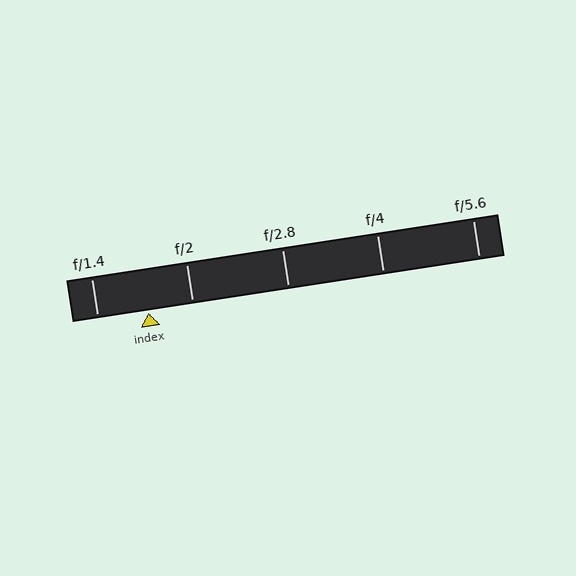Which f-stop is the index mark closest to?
The index mark is closest to f/2.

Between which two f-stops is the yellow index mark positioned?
The index mark is between f/1.4 and f/2.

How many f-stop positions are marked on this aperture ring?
There are 5 f-stop positions marked.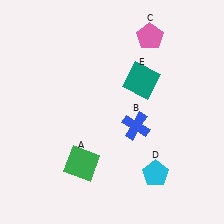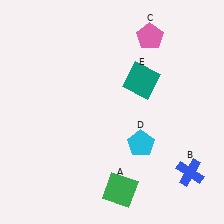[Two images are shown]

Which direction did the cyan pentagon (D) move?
The cyan pentagon (D) moved up.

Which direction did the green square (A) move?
The green square (A) moved right.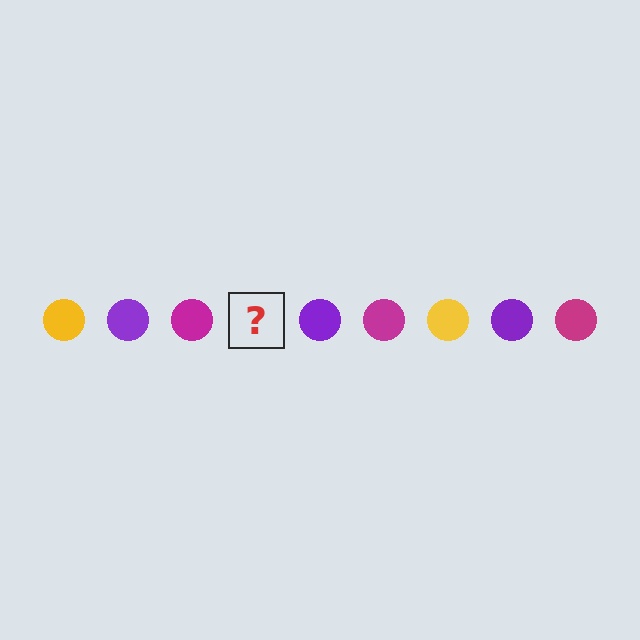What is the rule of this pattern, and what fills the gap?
The rule is that the pattern cycles through yellow, purple, magenta circles. The gap should be filled with a yellow circle.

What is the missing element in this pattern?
The missing element is a yellow circle.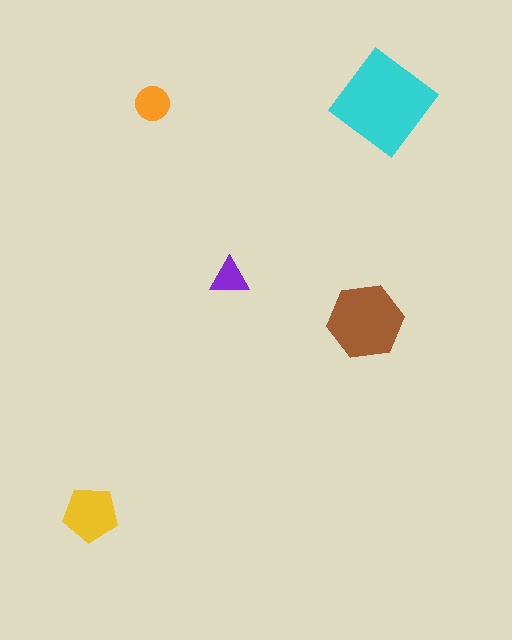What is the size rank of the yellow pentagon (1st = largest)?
3rd.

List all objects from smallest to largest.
The purple triangle, the orange circle, the yellow pentagon, the brown hexagon, the cyan diamond.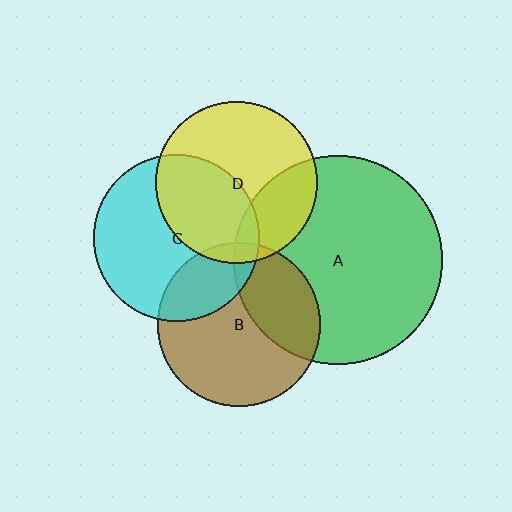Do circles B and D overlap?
Yes.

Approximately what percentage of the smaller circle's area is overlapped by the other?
Approximately 5%.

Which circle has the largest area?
Circle A (green).